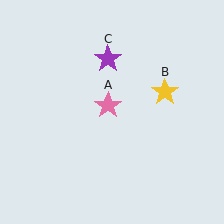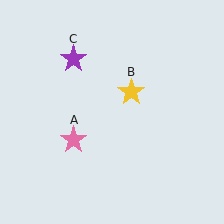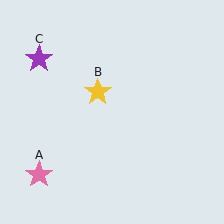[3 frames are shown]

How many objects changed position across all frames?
3 objects changed position: pink star (object A), yellow star (object B), purple star (object C).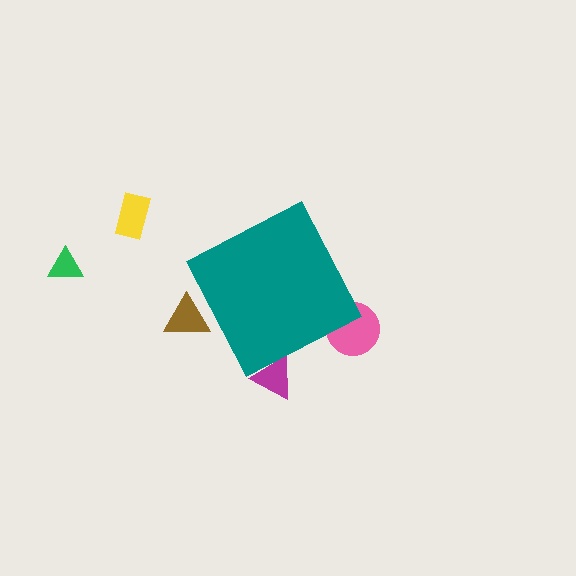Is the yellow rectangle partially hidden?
No, the yellow rectangle is fully visible.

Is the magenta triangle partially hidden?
Yes, the magenta triangle is partially hidden behind the teal diamond.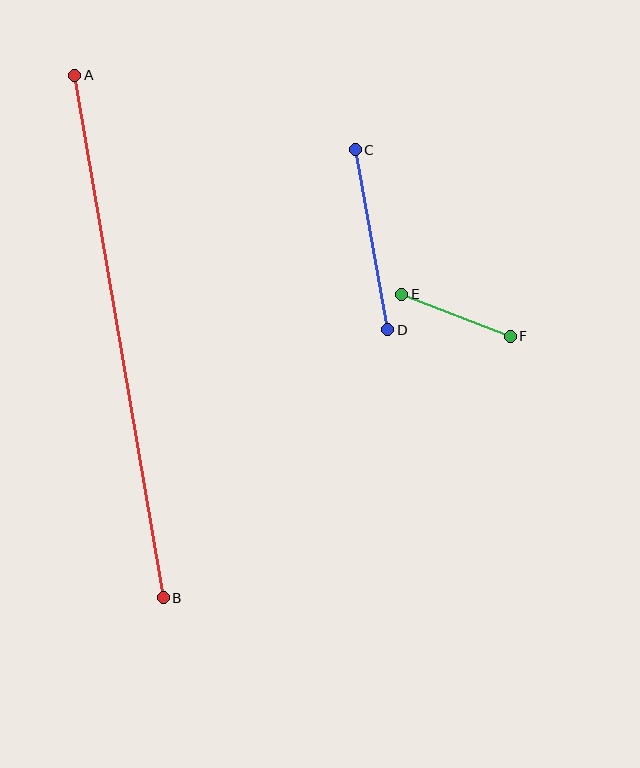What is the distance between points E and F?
The distance is approximately 116 pixels.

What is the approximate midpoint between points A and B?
The midpoint is at approximately (119, 337) pixels.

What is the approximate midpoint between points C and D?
The midpoint is at approximately (372, 240) pixels.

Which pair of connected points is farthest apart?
Points A and B are farthest apart.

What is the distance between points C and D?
The distance is approximately 183 pixels.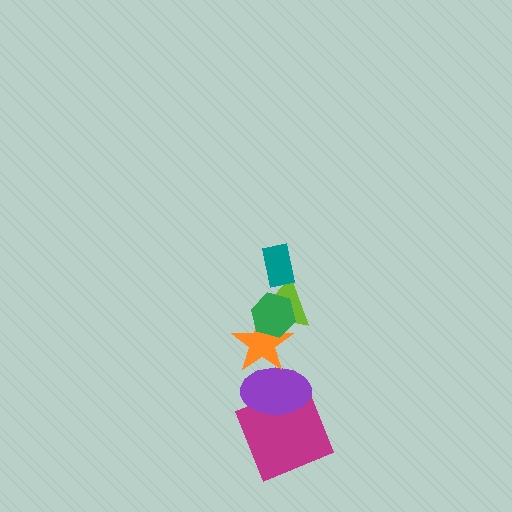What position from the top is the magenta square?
The magenta square is 6th from the top.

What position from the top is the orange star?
The orange star is 4th from the top.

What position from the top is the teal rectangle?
The teal rectangle is 1st from the top.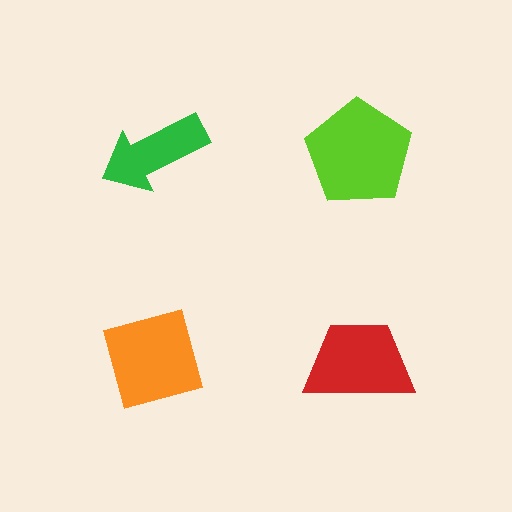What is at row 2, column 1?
An orange diamond.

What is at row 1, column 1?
A green arrow.